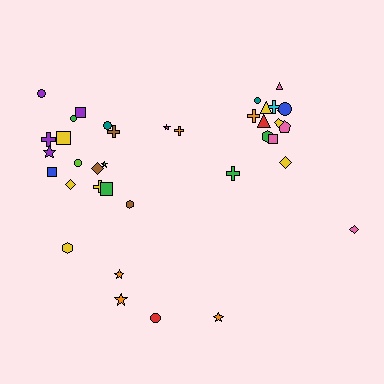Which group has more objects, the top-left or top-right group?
The top-left group.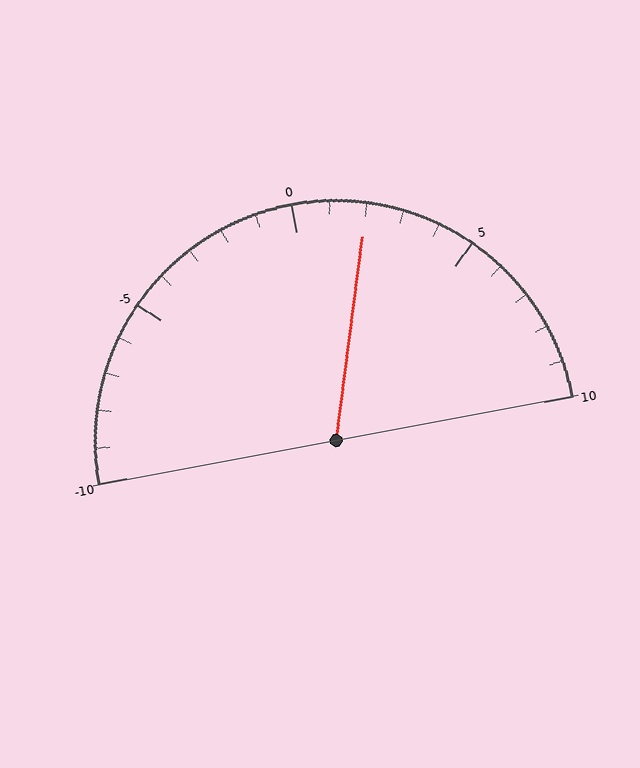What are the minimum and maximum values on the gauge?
The gauge ranges from -10 to 10.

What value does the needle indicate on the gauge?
The needle indicates approximately 2.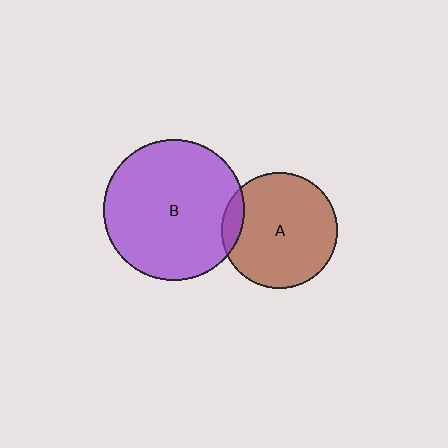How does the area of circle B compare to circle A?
Approximately 1.5 times.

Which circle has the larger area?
Circle B (purple).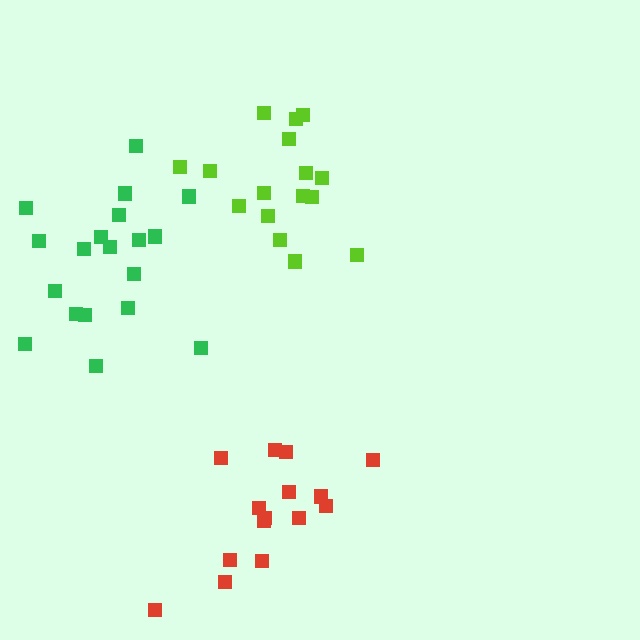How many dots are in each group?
Group 1: 16 dots, Group 2: 15 dots, Group 3: 19 dots (50 total).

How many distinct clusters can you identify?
There are 3 distinct clusters.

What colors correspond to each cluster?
The clusters are colored: lime, red, green.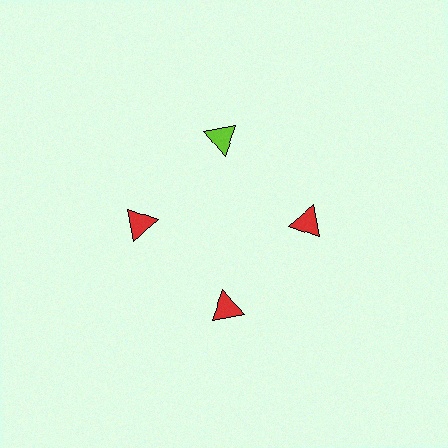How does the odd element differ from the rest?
It has a different color: lime instead of red.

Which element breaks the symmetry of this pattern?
The lime triangle at roughly the 12 o'clock position breaks the symmetry. All other shapes are red triangles.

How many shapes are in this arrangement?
There are 4 shapes arranged in a ring pattern.